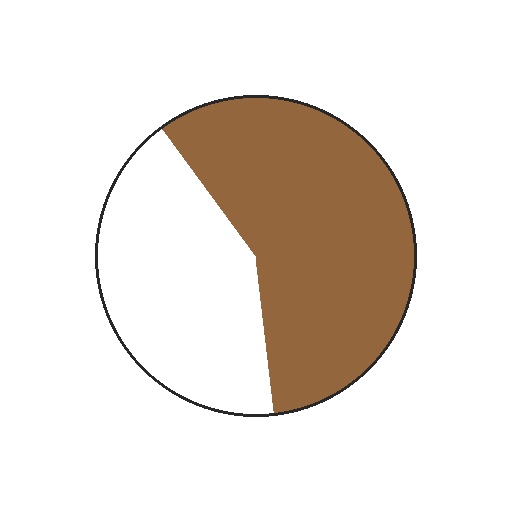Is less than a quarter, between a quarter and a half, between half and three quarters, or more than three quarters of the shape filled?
Between half and three quarters.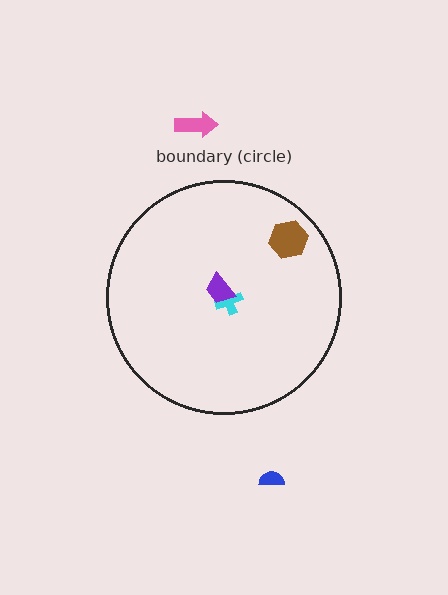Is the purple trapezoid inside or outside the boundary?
Inside.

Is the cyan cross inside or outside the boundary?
Inside.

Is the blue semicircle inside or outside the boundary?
Outside.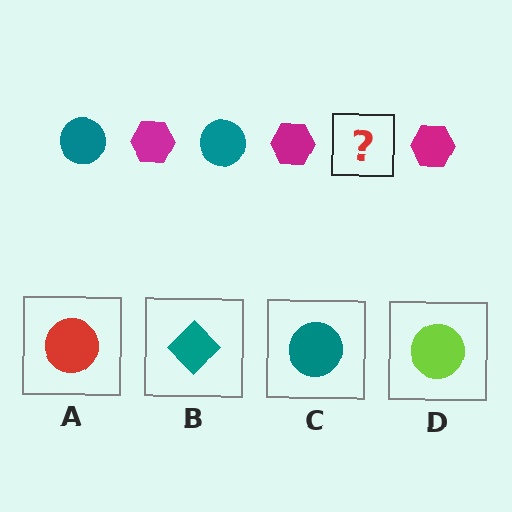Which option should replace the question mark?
Option C.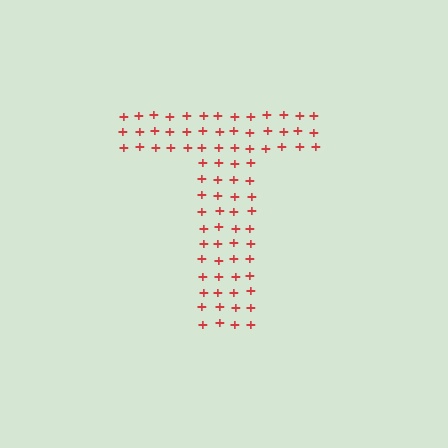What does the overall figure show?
The overall figure shows the letter T.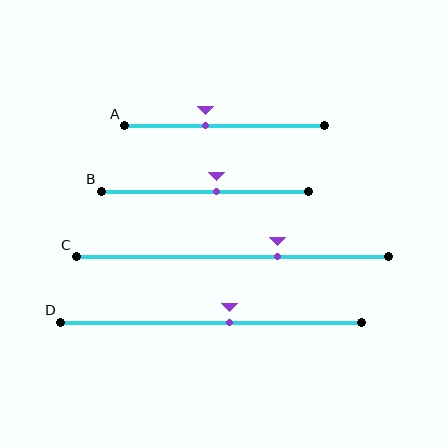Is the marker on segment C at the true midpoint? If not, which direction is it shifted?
No, the marker on segment C is shifted to the right by about 14% of the segment length.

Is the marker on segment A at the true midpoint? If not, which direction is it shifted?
No, the marker on segment A is shifted to the left by about 9% of the segment length.